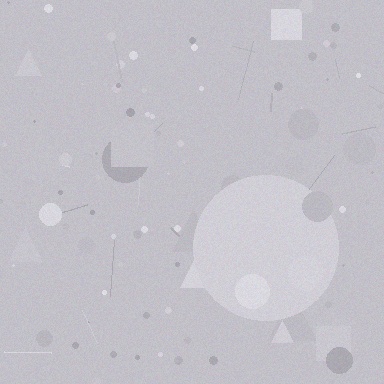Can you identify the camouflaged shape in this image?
The camouflaged shape is a circle.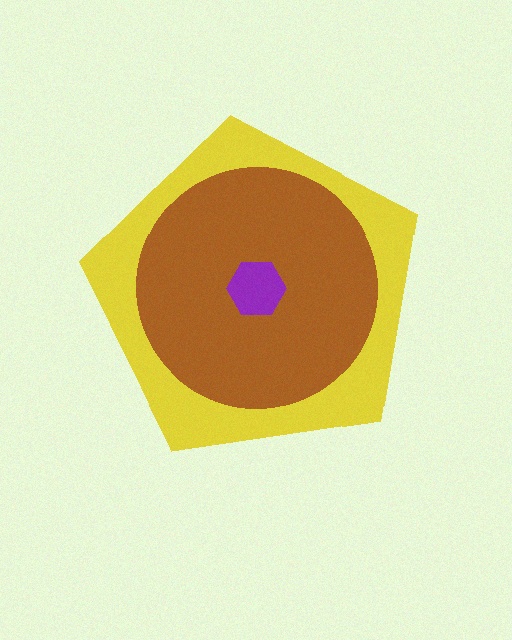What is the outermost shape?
The yellow pentagon.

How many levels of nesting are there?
3.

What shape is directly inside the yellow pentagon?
The brown circle.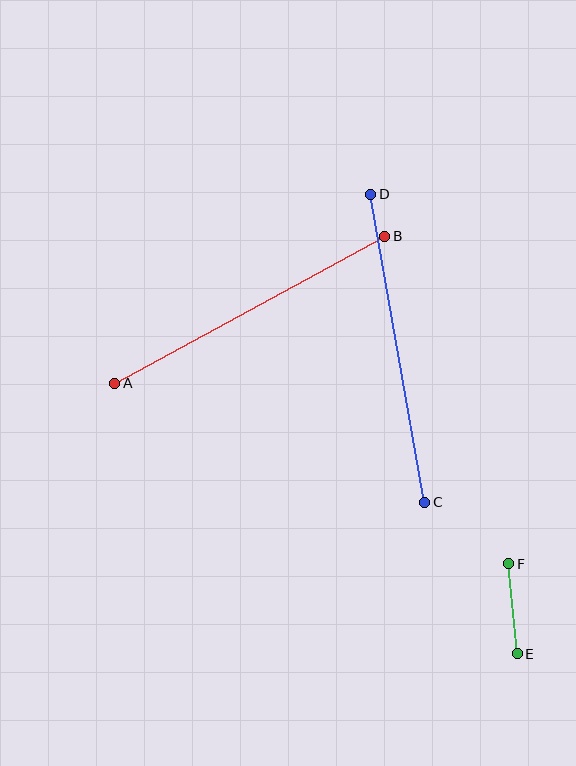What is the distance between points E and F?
The distance is approximately 90 pixels.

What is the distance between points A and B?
The distance is approximately 307 pixels.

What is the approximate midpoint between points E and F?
The midpoint is at approximately (513, 609) pixels.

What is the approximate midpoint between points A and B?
The midpoint is at approximately (250, 310) pixels.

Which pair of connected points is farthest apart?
Points C and D are farthest apart.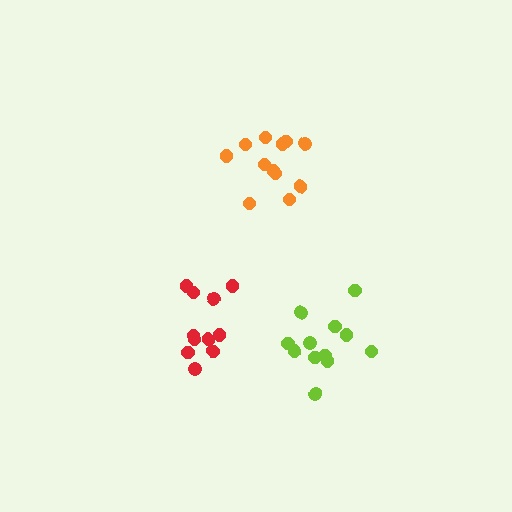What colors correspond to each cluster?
The clusters are colored: orange, red, lime.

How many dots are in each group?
Group 1: 12 dots, Group 2: 11 dots, Group 3: 12 dots (35 total).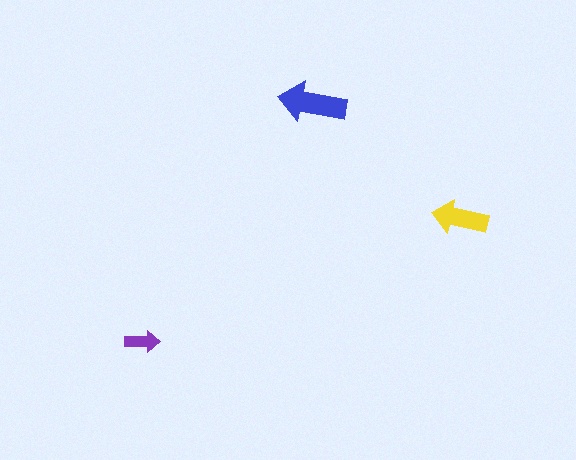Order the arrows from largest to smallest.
the blue one, the yellow one, the purple one.